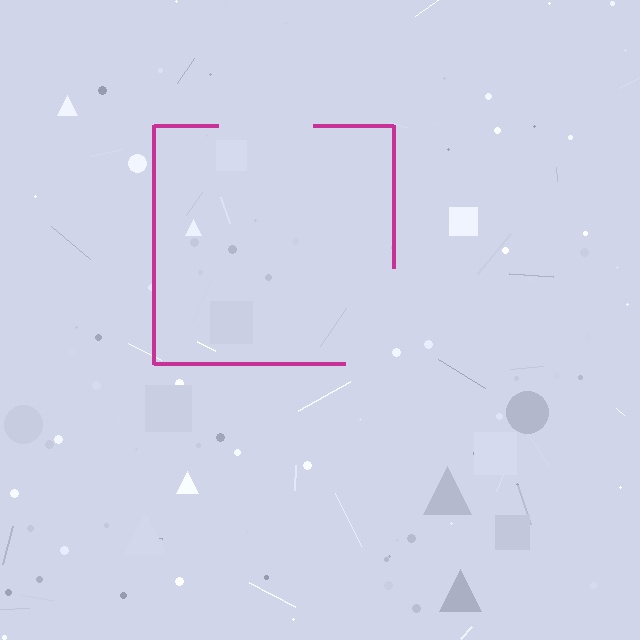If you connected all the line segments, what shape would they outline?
They would outline a square.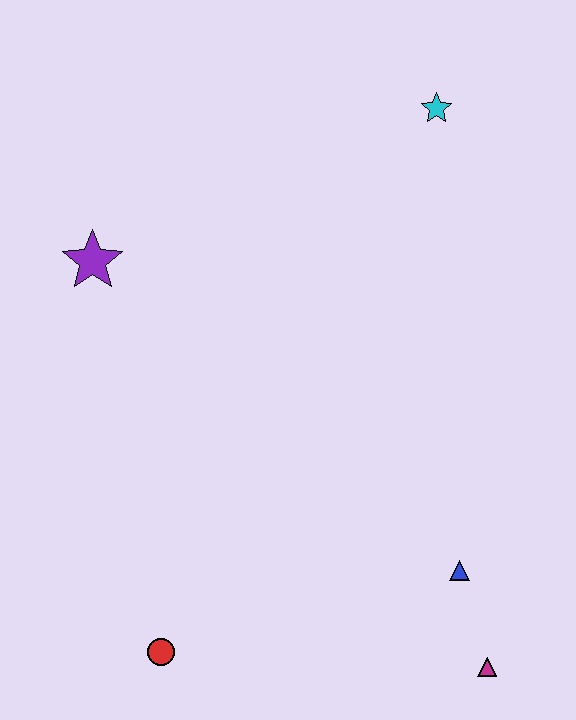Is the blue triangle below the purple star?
Yes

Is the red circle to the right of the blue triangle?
No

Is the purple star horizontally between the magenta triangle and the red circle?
No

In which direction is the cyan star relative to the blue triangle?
The cyan star is above the blue triangle.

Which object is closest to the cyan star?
The purple star is closest to the cyan star.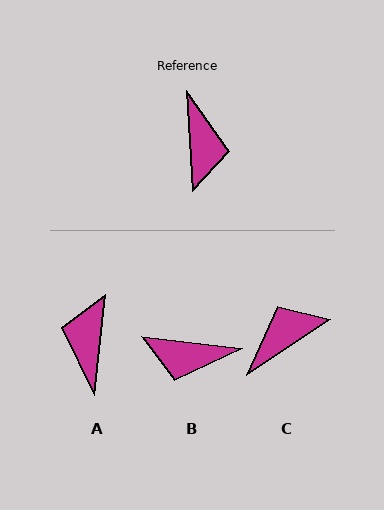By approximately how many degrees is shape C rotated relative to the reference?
Approximately 120 degrees counter-clockwise.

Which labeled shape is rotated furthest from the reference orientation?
A, about 170 degrees away.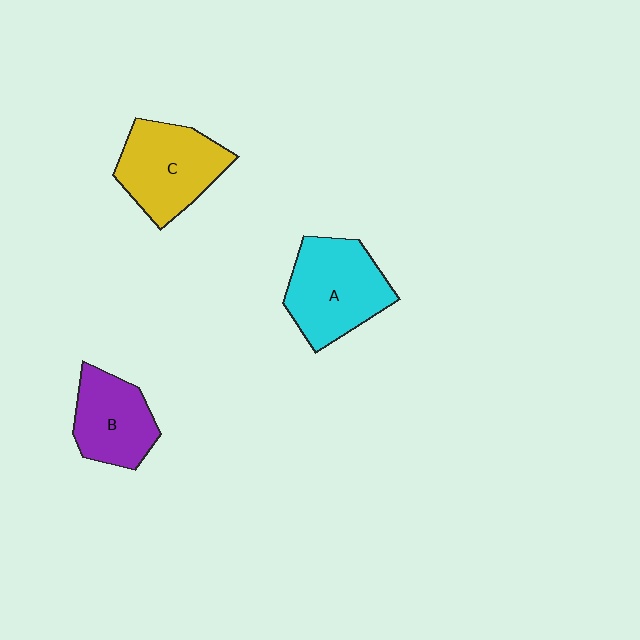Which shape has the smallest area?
Shape B (purple).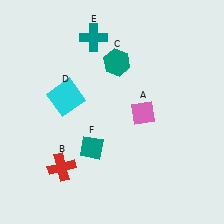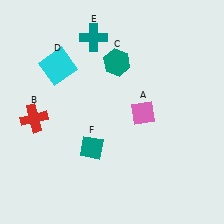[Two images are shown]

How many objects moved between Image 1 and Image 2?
2 objects moved between the two images.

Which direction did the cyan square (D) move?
The cyan square (D) moved up.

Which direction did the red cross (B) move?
The red cross (B) moved up.